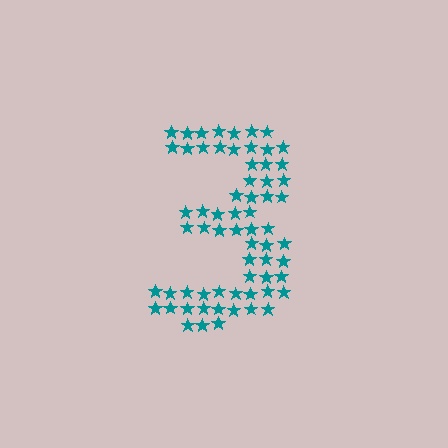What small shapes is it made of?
It is made of small stars.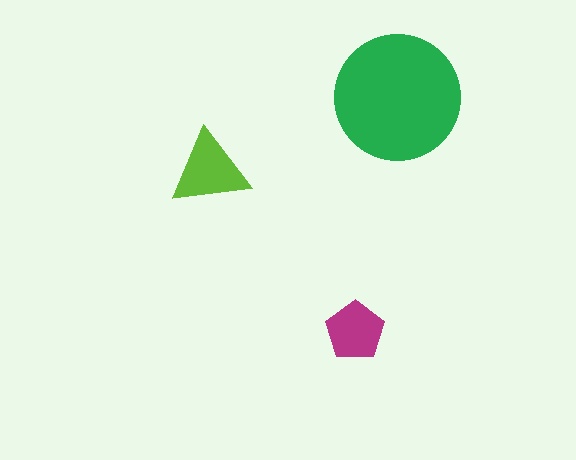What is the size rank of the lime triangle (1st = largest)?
2nd.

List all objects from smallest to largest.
The magenta pentagon, the lime triangle, the green circle.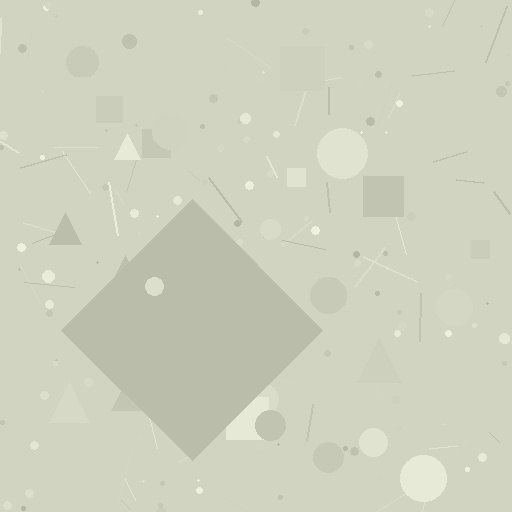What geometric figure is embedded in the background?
A diamond is embedded in the background.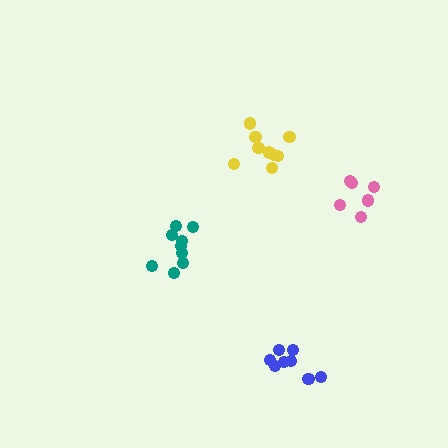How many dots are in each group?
Group 1: 9 dots, Group 2: 8 dots, Group 3: 9 dots, Group 4: 6 dots (32 total).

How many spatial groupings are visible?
There are 4 spatial groupings.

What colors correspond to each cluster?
The clusters are colored: teal, blue, yellow, pink.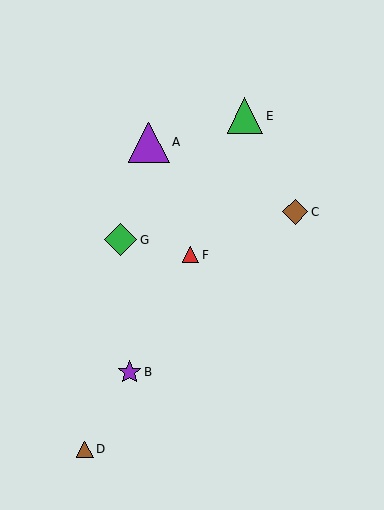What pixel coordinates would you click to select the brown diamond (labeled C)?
Click at (295, 212) to select the brown diamond C.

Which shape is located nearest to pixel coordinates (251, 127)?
The green triangle (labeled E) at (245, 116) is nearest to that location.